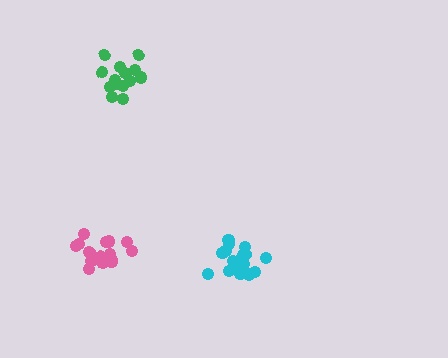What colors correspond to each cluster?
The clusters are colored: cyan, pink, green.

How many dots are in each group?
Group 1: 17 dots, Group 2: 16 dots, Group 3: 14 dots (47 total).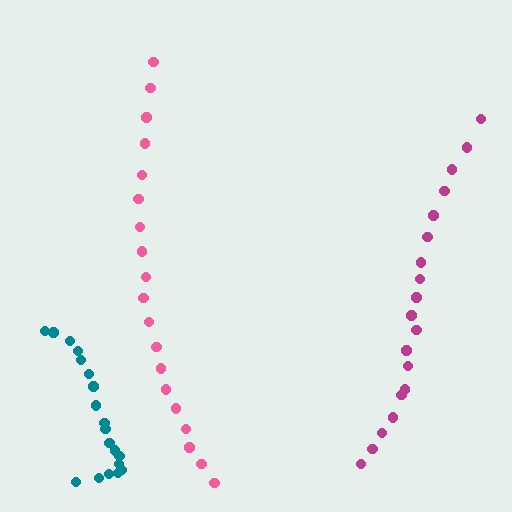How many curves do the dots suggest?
There are 3 distinct paths.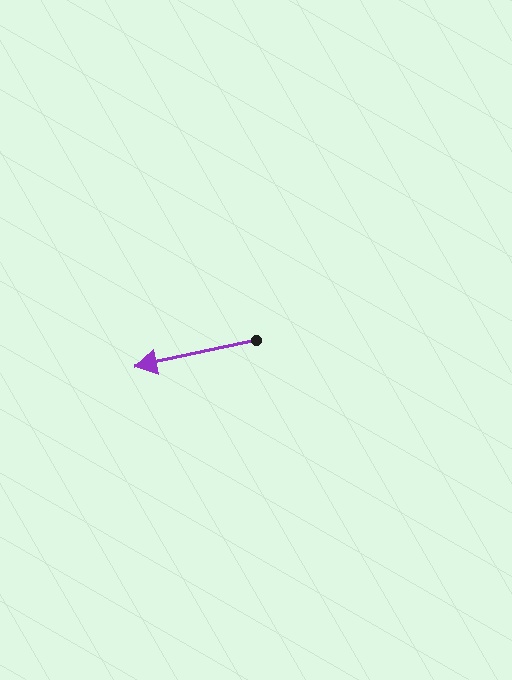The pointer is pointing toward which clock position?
Roughly 9 o'clock.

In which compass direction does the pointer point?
West.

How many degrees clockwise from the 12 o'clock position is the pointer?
Approximately 258 degrees.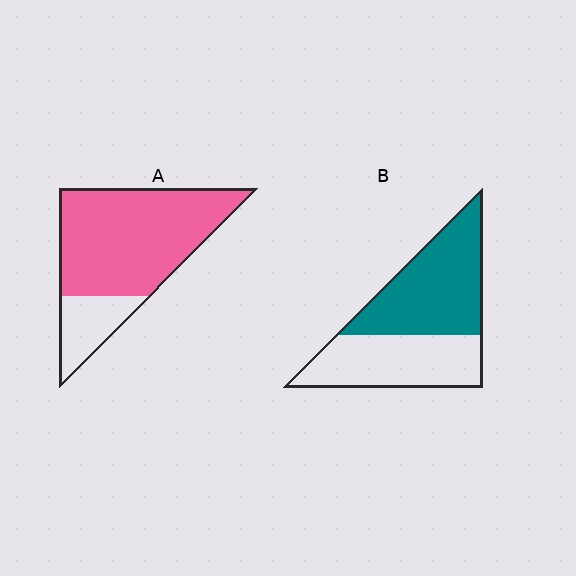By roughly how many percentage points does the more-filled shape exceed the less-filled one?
By roughly 25 percentage points (A over B).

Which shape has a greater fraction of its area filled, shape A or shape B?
Shape A.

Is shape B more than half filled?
Yes.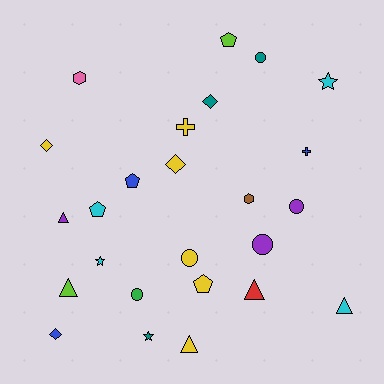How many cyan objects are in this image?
There are 4 cyan objects.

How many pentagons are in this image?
There are 4 pentagons.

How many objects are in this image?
There are 25 objects.